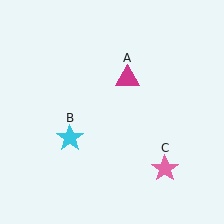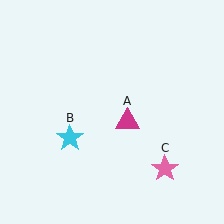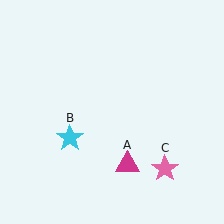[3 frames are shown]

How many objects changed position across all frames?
1 object changed position: magenta triangle (object A).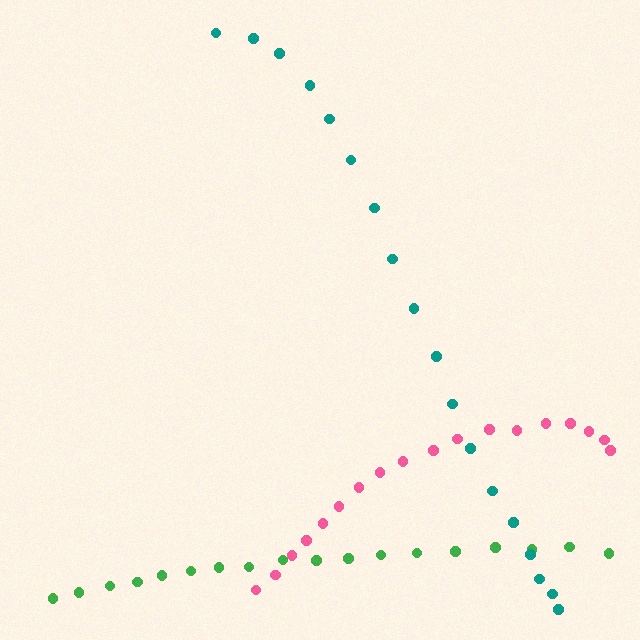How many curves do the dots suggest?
There are 3 distinct paths.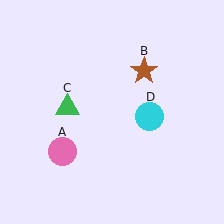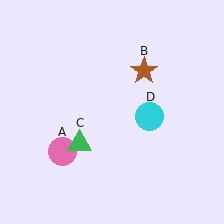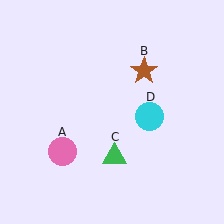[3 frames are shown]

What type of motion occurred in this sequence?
The green triangle (object C) rotated counterclockwise around the center of the scene.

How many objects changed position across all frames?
1 object changed position: green triangle (object C).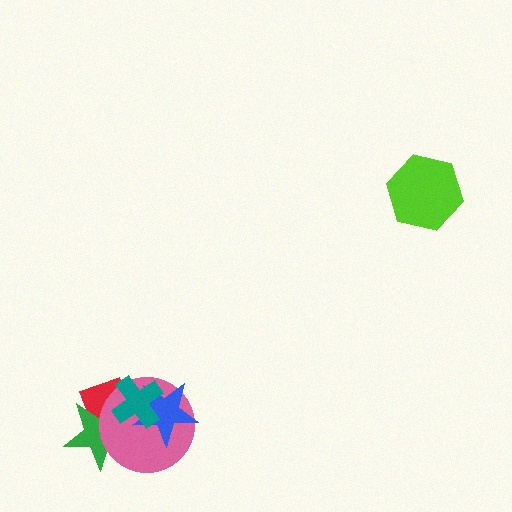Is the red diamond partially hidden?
Yes, it is partially covered by another shape.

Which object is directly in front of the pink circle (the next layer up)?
The blue star is directly in front of the pink circle.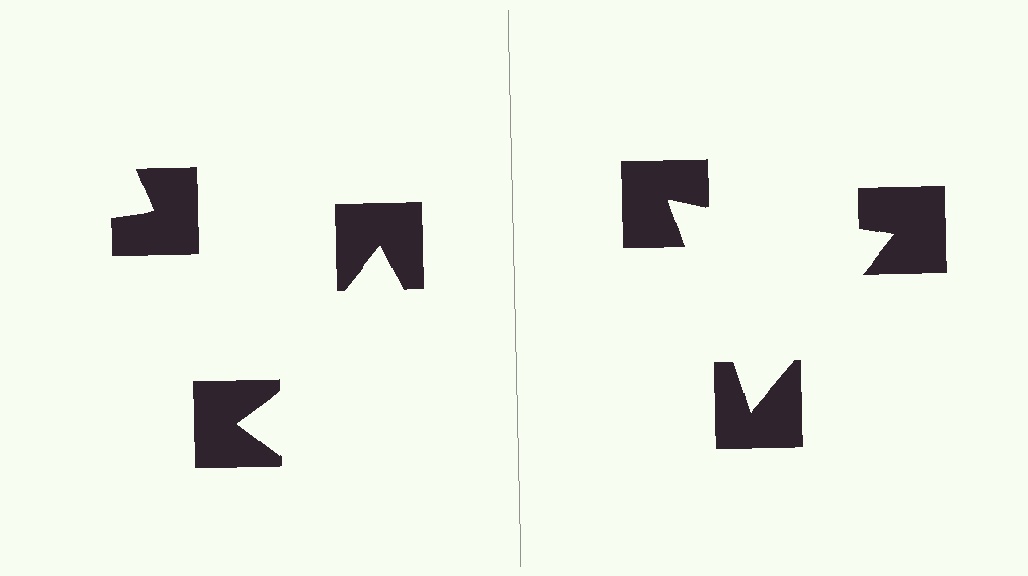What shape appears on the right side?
An illusory triangle.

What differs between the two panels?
The notched squares are positioned identically on both sides; only the wedge orientations differ. On the right they align to a triangle; on the left they are misaligned.